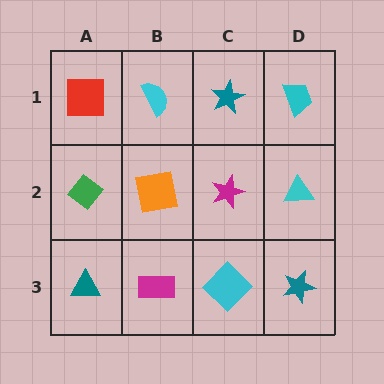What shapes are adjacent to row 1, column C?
A magenta star (row 2, column C), a cyan semicircle (row 1, column B), a cyan trapezoid (row 1, column D).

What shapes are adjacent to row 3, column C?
A magenta star (row 2, column C), a magenta rectangle (row 3, column B), a teal star (row 3, column D).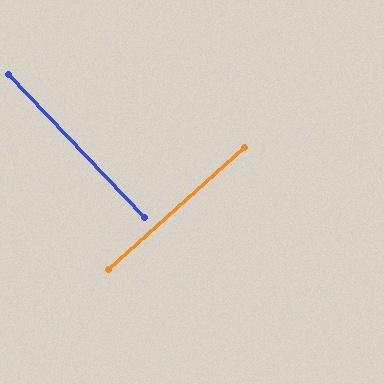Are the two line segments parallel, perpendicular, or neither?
Perpendicular — they meet at approximately 88°.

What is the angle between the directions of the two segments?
Approximately 88 degrees.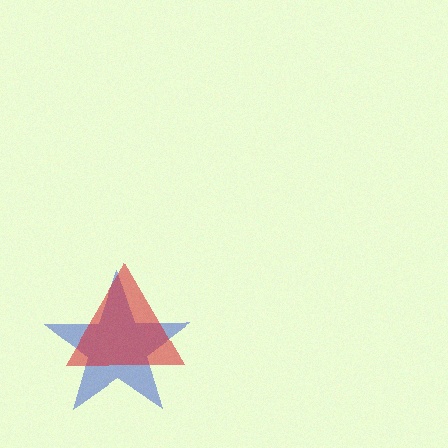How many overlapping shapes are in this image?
There are 2 overlapping shapes in the image.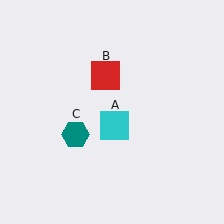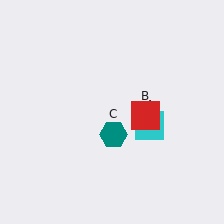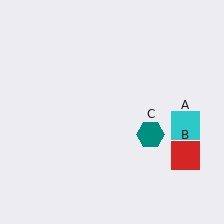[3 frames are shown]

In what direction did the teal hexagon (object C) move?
The teal hexagon (object C) moved right.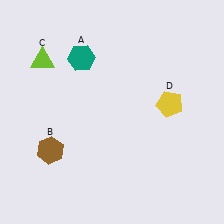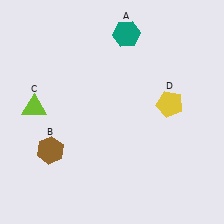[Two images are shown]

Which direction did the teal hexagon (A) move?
The teal hexagon (A) moved right.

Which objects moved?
The objects that moved are: the teal hexagon (A), the lime triangle (C).